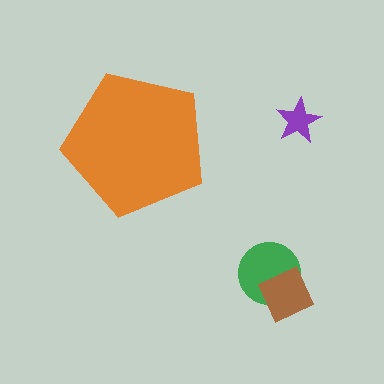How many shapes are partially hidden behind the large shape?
0 shapes are partially hidden.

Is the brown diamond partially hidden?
No, the brown diamond is fully visible.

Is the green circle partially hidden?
No, the green circle is fully visible.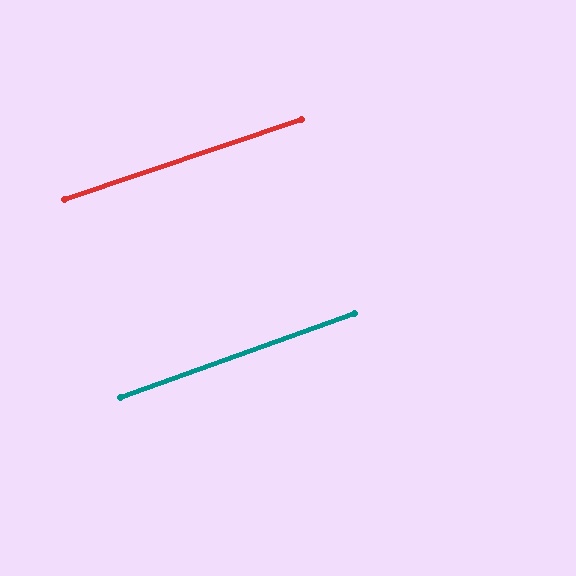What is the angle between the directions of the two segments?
Approximately 1 degree.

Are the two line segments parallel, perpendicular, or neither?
Parallel — their directions differ by only 1.3°.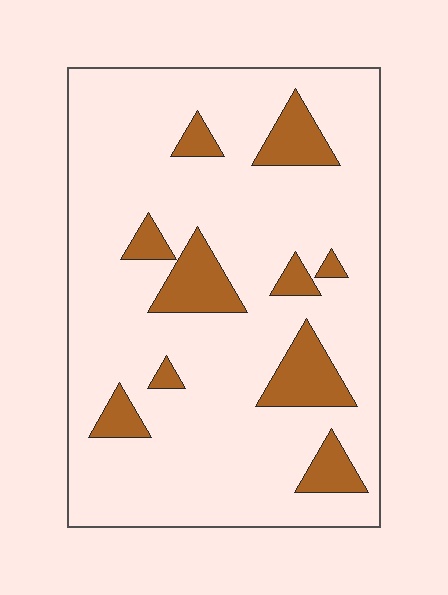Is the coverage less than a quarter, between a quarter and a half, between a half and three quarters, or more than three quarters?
Less than a quarter.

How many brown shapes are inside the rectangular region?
10.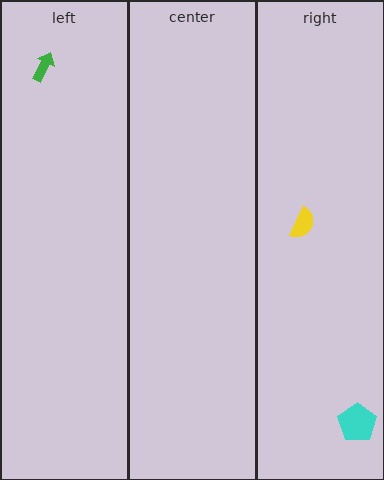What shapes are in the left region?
The green arrow.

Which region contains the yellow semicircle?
The right region.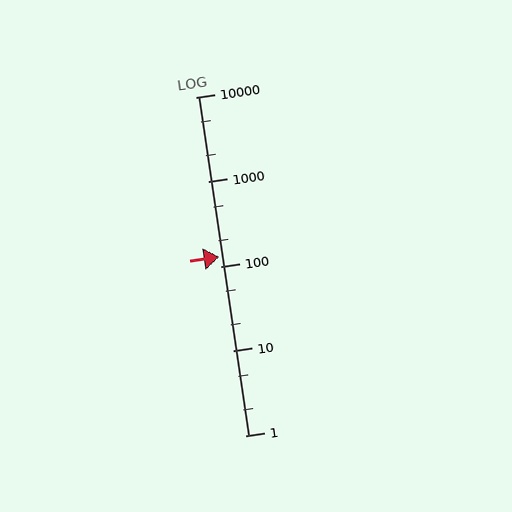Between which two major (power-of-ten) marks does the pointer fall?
The pointer is between 100 and 1000.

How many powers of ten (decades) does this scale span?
The scale spans 4 decades, from 1 to 10000.